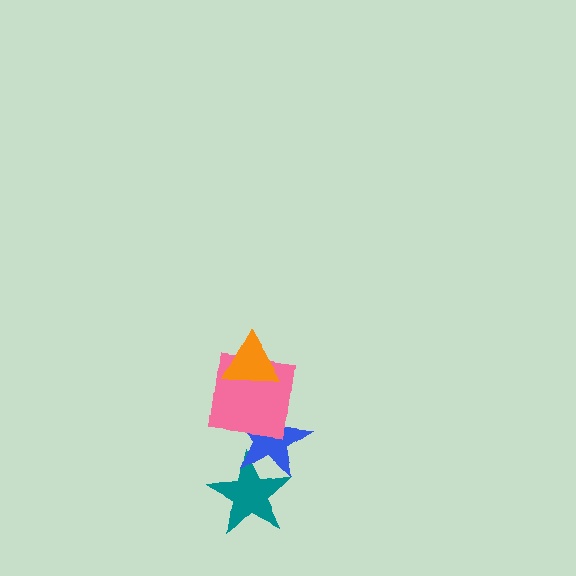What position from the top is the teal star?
The teal star is 4th from the top.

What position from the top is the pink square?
The pink square is 2nd from the top.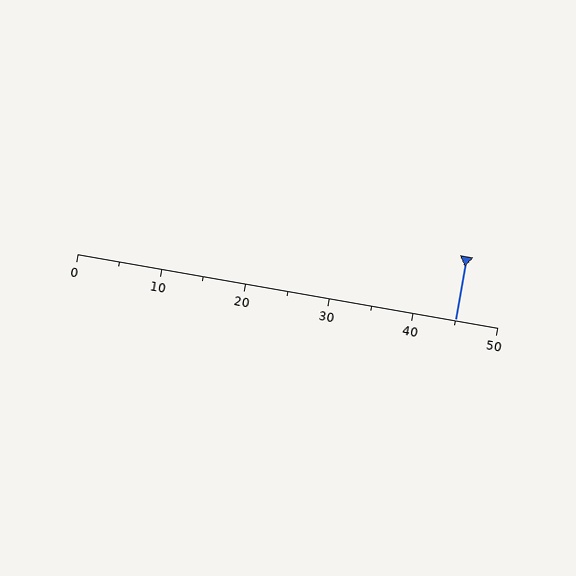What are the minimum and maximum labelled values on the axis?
The axis runs from 0 to 50.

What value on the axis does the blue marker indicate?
The marker indicates approximately 45.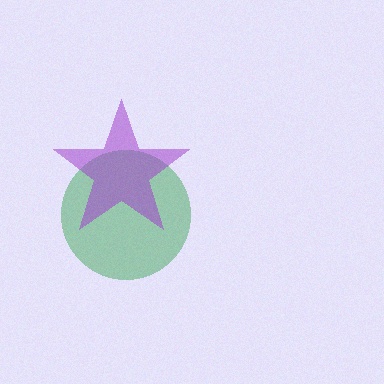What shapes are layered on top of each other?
The layered shapes are: a green circle, a purple star.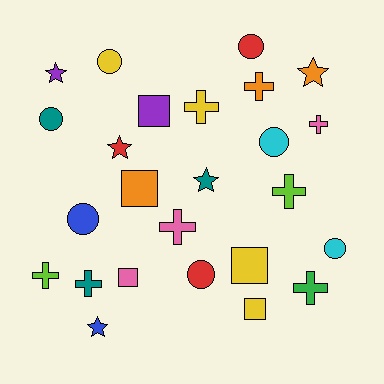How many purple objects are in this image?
There are 2 purple objects.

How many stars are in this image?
There are 5 stars.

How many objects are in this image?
There are 25 objects.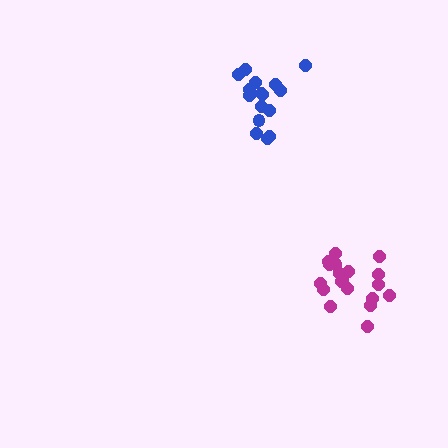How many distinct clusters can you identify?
There are 2 distinct clusters.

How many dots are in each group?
Group 1: 16 dots, Group 2: 20 dots (36 total).